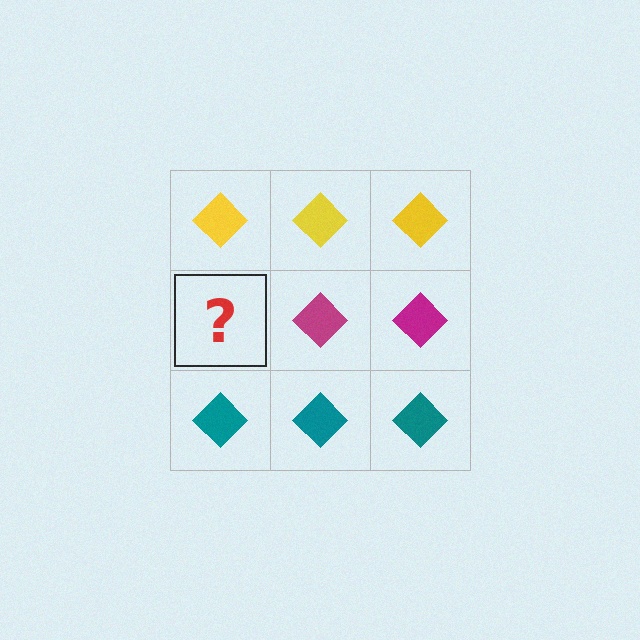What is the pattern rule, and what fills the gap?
The rule is that each row has a consistent color. The gap should be filled with a magenta diamond.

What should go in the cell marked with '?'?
The missing cell should contain a magenta diamond.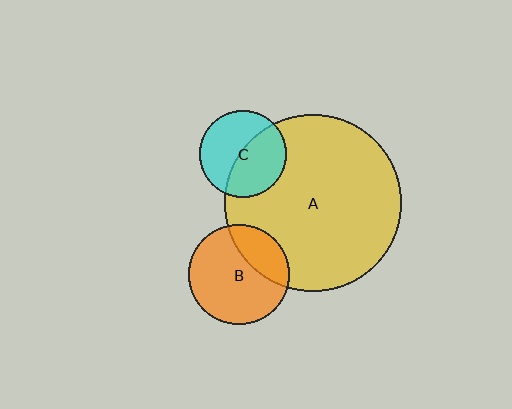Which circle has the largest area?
Circle A (yellow).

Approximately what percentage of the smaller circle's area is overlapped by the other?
Approximately 30%.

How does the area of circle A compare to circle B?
Approximately 3.1 times.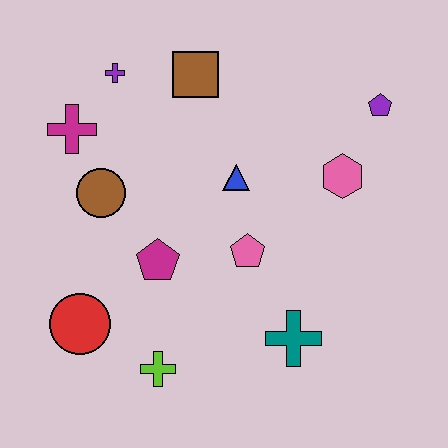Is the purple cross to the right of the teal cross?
No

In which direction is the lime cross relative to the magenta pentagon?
The lime cross is below the magenta pentagon.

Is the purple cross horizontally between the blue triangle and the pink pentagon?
No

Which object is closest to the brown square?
The purple cross is closest to the brown square.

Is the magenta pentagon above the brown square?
No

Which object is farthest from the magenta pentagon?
The purple pentagon is farthest from the magenta pentagon.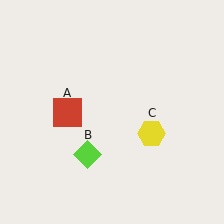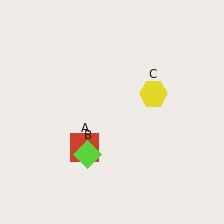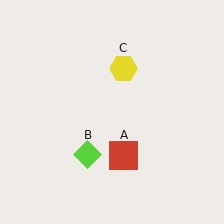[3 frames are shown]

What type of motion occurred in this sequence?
The red square (object A), yellow hexagon (object C) rotated counterclockwise around the center of the scene.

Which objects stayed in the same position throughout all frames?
Lime diamond (object B) remained stationary.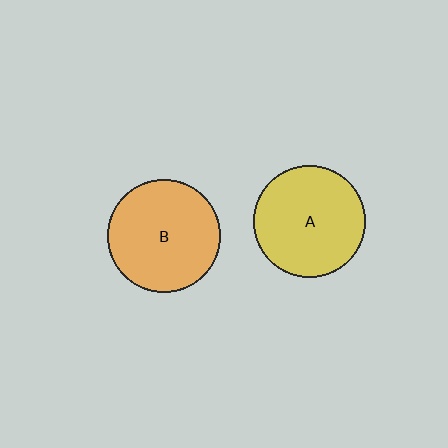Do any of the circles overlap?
No, none of the circles overlap.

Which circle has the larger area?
Circle B (orange).